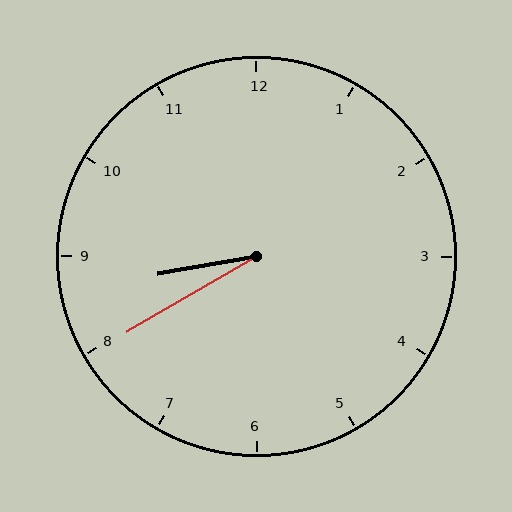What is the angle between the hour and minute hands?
Approximately 20 degrees.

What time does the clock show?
8:40.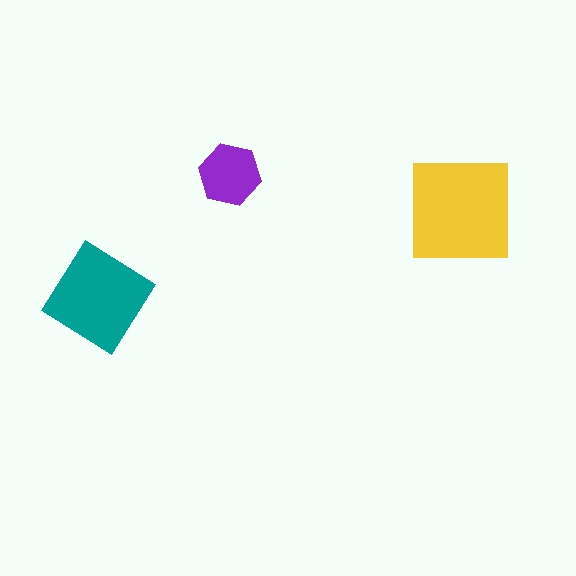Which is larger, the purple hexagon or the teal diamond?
The teal diamond.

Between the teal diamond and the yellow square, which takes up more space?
The yellow square.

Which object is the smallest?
The purple hexagon.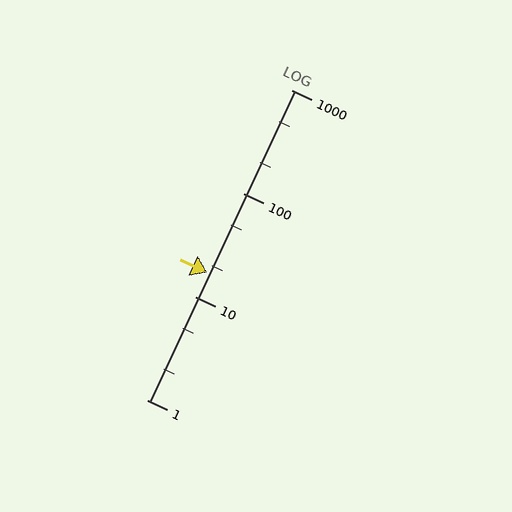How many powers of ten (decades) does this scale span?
The scale spans 3 decades, from 1 to 1000.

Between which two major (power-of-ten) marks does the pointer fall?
The pointer is between 10 and 100.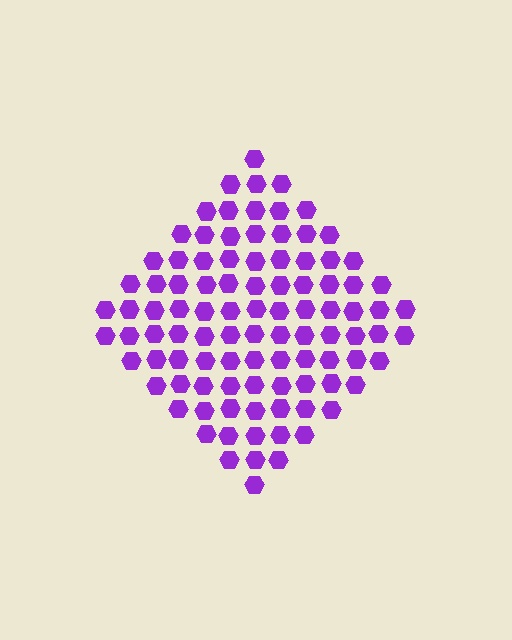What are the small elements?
The small elements are hexagons.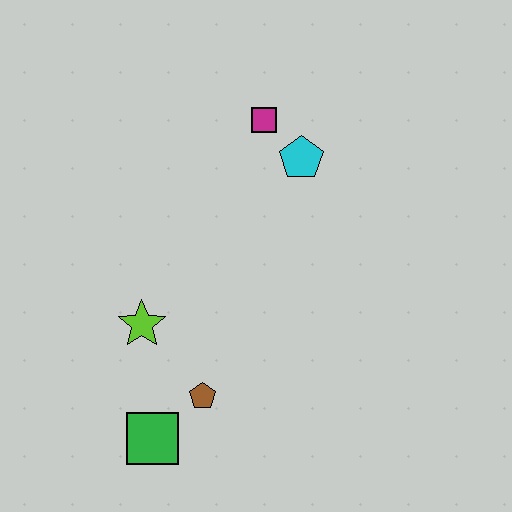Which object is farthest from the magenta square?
The green square is farthest from the magenta square.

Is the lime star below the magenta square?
Yes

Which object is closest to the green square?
The brown pentagon is closest to the green square.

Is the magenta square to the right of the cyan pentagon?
No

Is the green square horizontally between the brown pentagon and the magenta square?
No